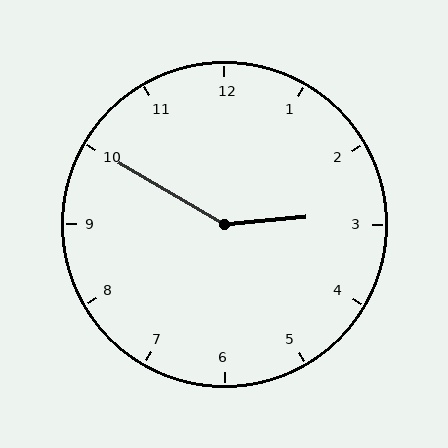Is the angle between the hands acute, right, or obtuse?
It is obtuse.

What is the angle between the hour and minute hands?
Approximately 145 degrees.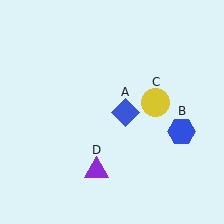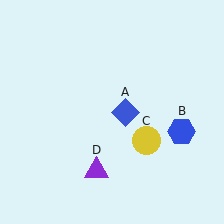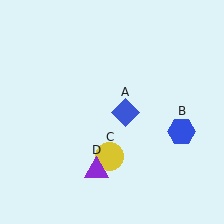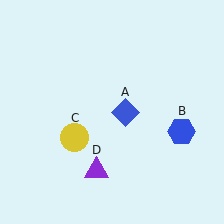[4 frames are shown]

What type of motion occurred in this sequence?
The yellow circle (object C) rotated clockwise around the center of the scene.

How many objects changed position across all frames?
1 object changed position: yellow circle (object C).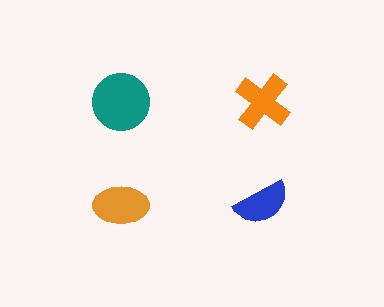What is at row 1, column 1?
A teal circle.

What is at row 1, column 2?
An orange cross.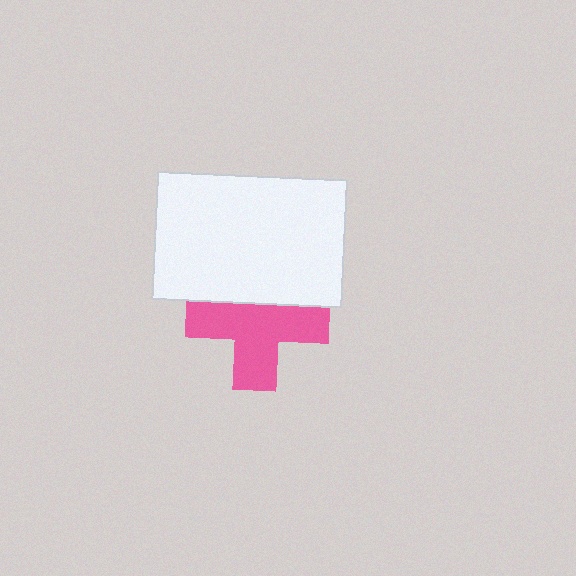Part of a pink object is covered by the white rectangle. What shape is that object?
It is a cross.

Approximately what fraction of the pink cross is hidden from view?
Roughly 31% of the pink cross is hidden behind the white rectangle.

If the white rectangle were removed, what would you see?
You would see the complete pink cross.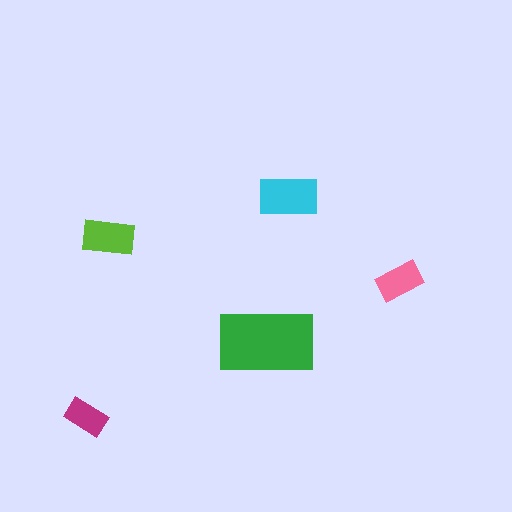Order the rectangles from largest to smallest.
the green one, the cyan one, the lime one, the pink one, the magenta one.